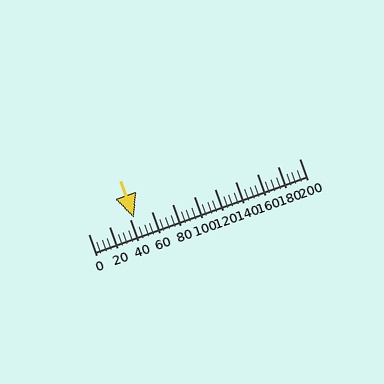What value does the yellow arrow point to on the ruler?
The yellow arrow points to approximately 43.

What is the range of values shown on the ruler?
The ruler shows values from 0 to 200.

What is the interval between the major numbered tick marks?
The major tick marks are spaced 20 units apart.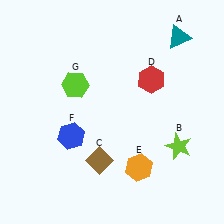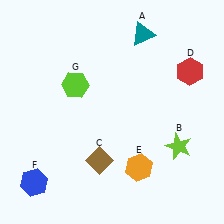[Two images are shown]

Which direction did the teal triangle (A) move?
The teal triangle (A) moved left.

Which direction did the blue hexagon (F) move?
The blue hexagon (F) moved down.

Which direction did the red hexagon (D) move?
The red hexagon (D) moved right.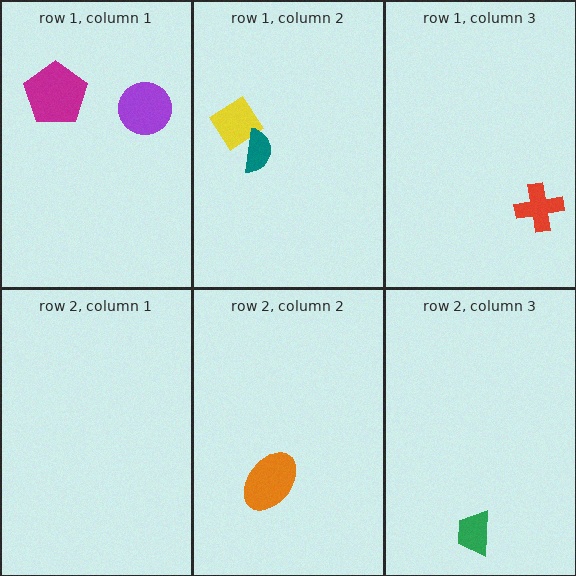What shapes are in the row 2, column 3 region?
The green trapezoid.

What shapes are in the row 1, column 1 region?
The magenta pentagon, the purple circle.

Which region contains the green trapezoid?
The row 2, column 3 region.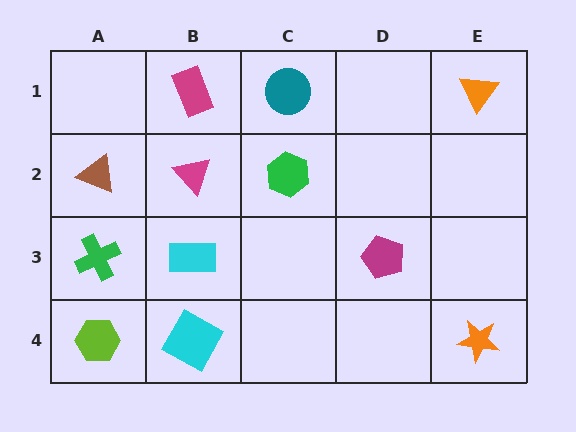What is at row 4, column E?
An orange star.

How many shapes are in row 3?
3 shapes.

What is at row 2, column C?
A green hexagon.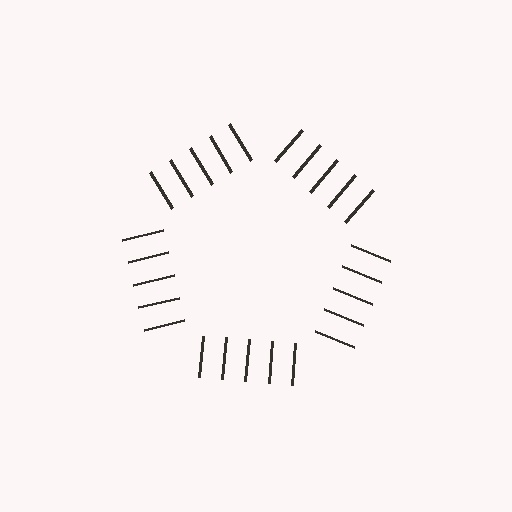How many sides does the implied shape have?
5 sides — the line-ends trace a pentagon.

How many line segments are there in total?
25 — 5 along each of the 5 edges.